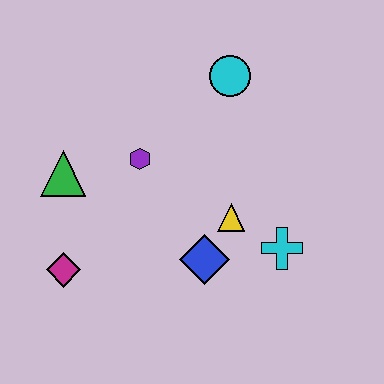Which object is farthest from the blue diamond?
The cyan circle is farthest from the blue diamond.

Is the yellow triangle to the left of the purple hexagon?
No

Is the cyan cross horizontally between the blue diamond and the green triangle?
No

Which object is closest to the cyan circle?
The purple hexagon is closest to the cyan circle.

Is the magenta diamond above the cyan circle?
No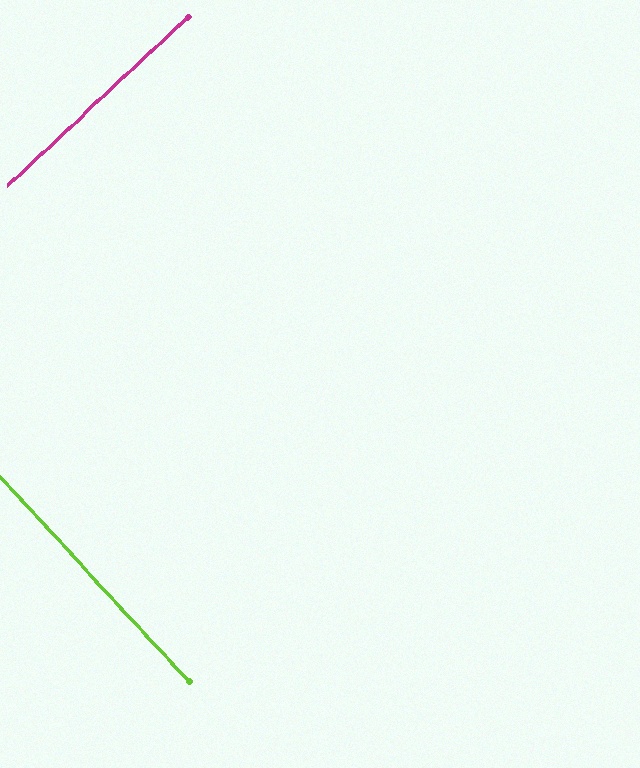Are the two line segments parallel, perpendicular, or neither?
Perpendicular — they meet at approximately 90°.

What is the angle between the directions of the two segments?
Approximately 90 degrees.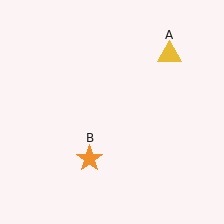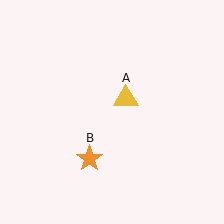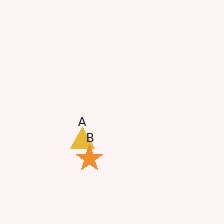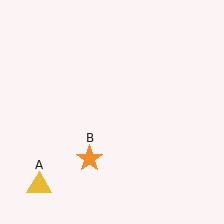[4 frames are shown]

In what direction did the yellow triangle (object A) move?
The yellow triangle (object A) moved down and to the left.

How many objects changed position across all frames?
1 object changed position: yellow triangle (object A).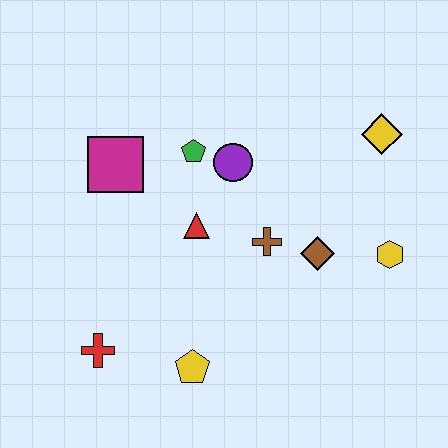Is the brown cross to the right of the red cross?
Yes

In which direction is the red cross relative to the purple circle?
The red cross is below the purple circle.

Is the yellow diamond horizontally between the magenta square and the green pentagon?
No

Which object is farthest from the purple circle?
The red cross is farthest from the purple circle.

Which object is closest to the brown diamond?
The brown cross is closest to the brown diamond.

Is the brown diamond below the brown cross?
Yes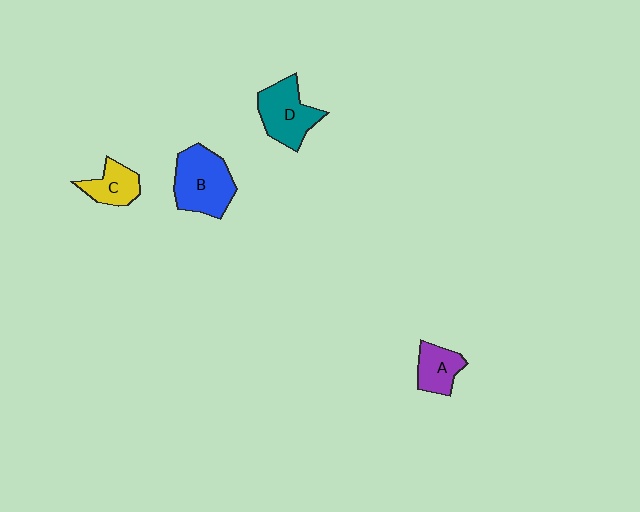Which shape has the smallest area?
Shape A (purple).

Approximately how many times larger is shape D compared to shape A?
Approximately 1.6 times.